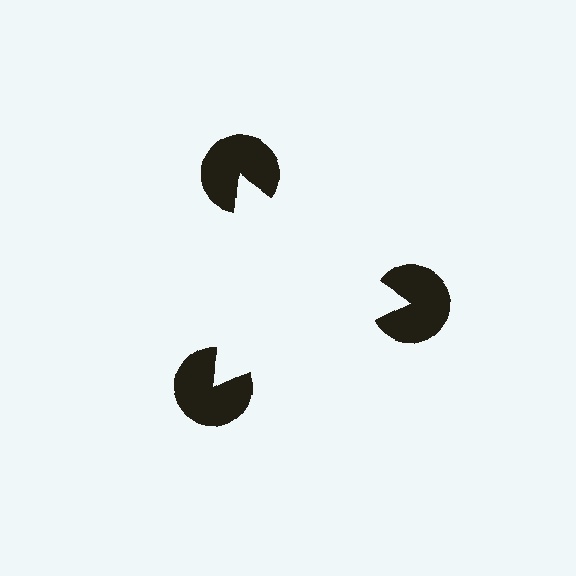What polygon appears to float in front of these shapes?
An illusory triangle — its edges are inferred from the aligned wedge cuts in the pac-man discs, not physically drawn.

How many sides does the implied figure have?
3 sides.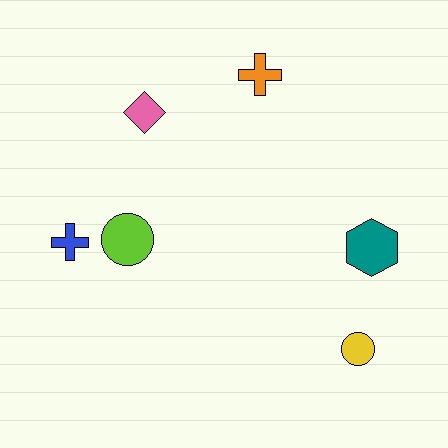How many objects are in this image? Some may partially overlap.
There are 6 objects.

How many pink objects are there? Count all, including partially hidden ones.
There is 1 pink object.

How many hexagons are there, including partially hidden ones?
There is 1 hexagon.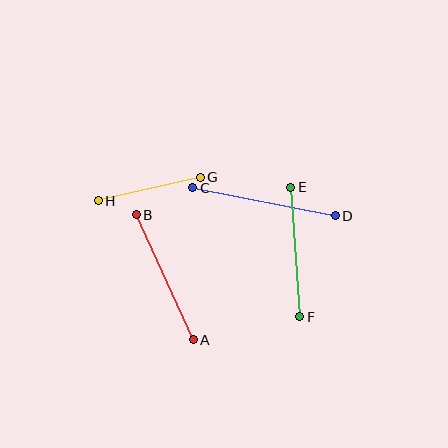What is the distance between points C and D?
The distance is approximately 145 pixels.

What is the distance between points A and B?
The distance is approximately 138 pixels.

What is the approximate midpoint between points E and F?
The midpoint is at approximately (295, 252) pixels.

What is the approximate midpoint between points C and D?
The midpoint is at approximately (264, 202) pixels.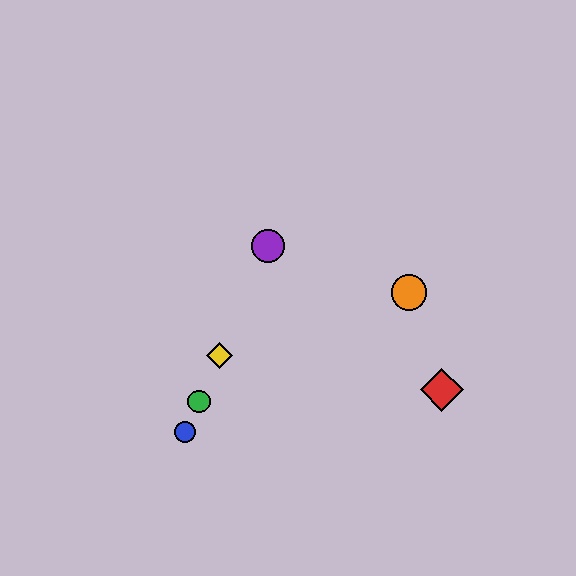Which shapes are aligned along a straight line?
The blue circle, the green circle, the yellow diamond, the purple circle are aligned along a straight line.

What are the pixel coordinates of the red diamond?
The red diamond is at (442, 390).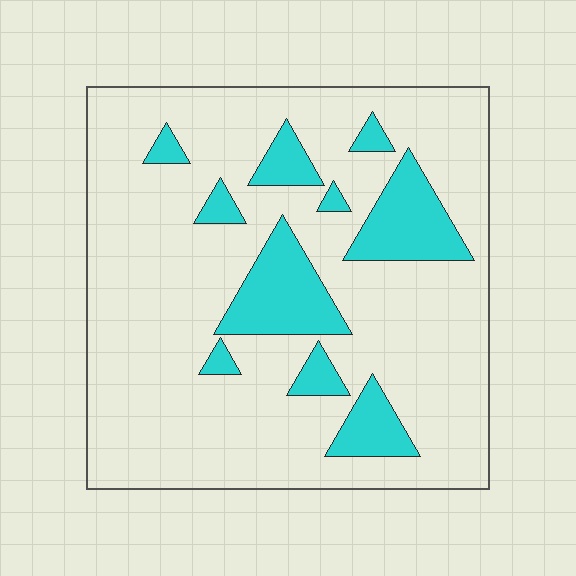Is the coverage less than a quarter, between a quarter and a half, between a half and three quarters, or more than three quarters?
Less than a quarter.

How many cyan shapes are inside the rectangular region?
10.